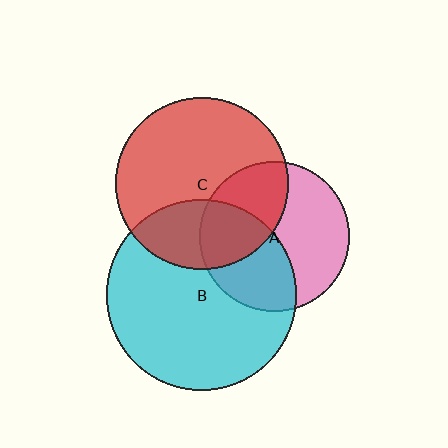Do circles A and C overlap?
Yes.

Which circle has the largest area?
Circle B (cyan).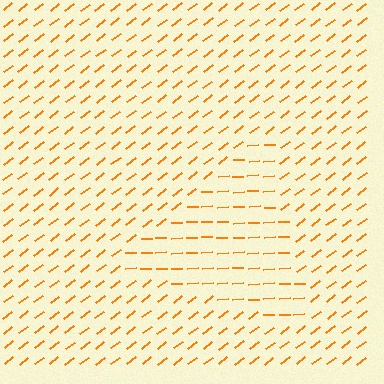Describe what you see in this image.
The image is filled with small orange line segments. A triangle region in the image has lines oriented differently from the surrounding lines, creating a visible texture boundary.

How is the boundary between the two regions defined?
The boundary is defined purely by a change in line orientation (approximately 35 degrees difference). All lines are the same color and thickness.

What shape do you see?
I see a triangle.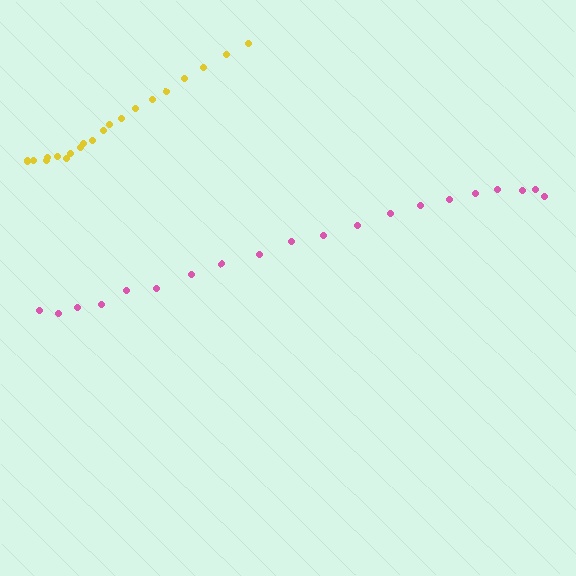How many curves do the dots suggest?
There are 2 distinct paths.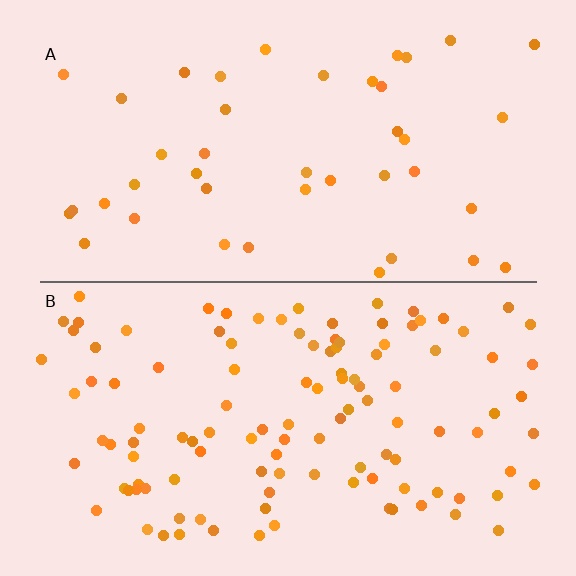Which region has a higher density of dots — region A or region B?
B (the bottom).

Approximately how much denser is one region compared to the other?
Approximately 2.8× — region B over region A.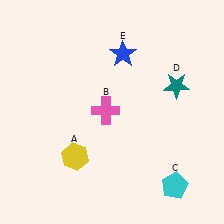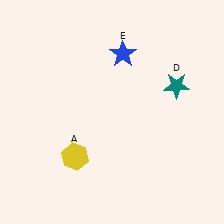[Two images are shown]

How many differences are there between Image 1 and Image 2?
There are 2 differences between the two images.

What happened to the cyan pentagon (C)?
The cyan pentagon (C) was removed in Image 2. It was in the bottom-right area of Image 1.